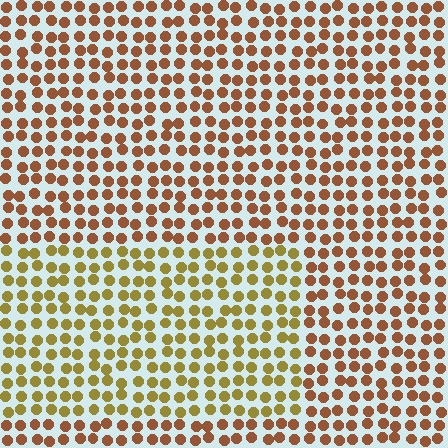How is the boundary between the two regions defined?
The boundary is defined purely by a slight shift in hue (about 34 degrees). Spacing, size, and orientation are identical on both sides.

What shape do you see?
I see a rectangle.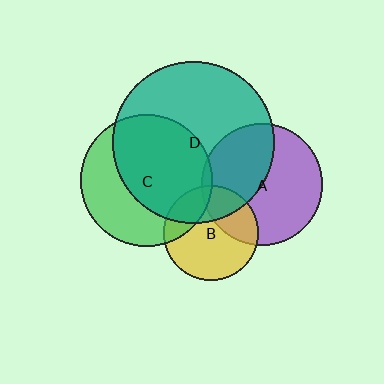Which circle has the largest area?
Circle D (teal).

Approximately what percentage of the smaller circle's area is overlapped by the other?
Approximately 30%.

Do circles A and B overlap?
Yes.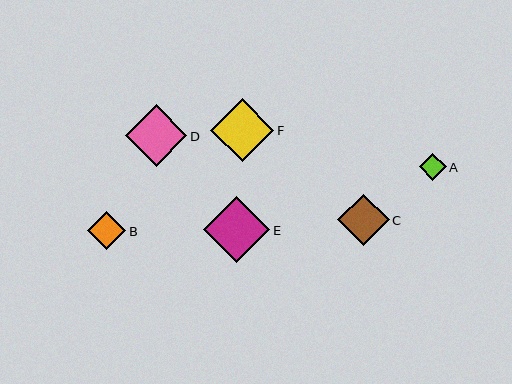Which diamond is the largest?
Diamond E is the largest with a size of approximately 66 pixels.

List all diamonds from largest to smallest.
From largest to smallest: E, F, D, C, B, A.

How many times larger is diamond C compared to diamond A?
Diamond C is approximately 1.9 times the size of diamond A.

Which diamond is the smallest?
Diamond A is the smallest with a size of approximately 27 pixels.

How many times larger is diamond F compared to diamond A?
Diamond F is approximately 2.3 times the size of diamond A.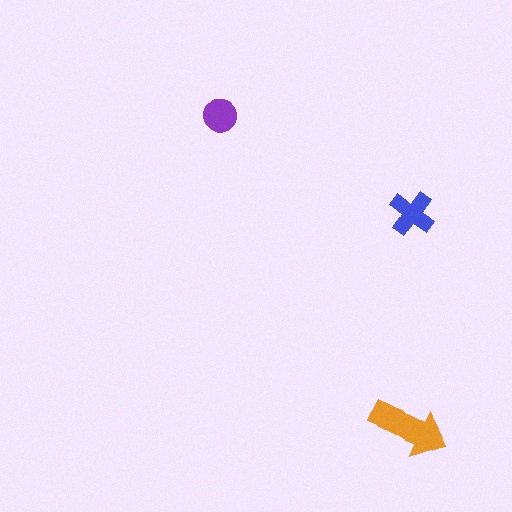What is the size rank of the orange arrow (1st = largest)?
1st.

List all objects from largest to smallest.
The orange arrow, the blue cross, the purple circle.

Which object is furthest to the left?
The purple circle is leftmost.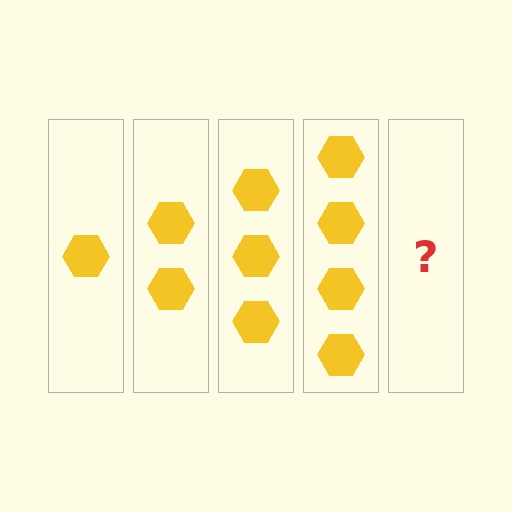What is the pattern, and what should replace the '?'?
The pattern is that each step adds one more hexagon. The '?' should be 5 hexagons.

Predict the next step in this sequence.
The next step is 5 hexagons.